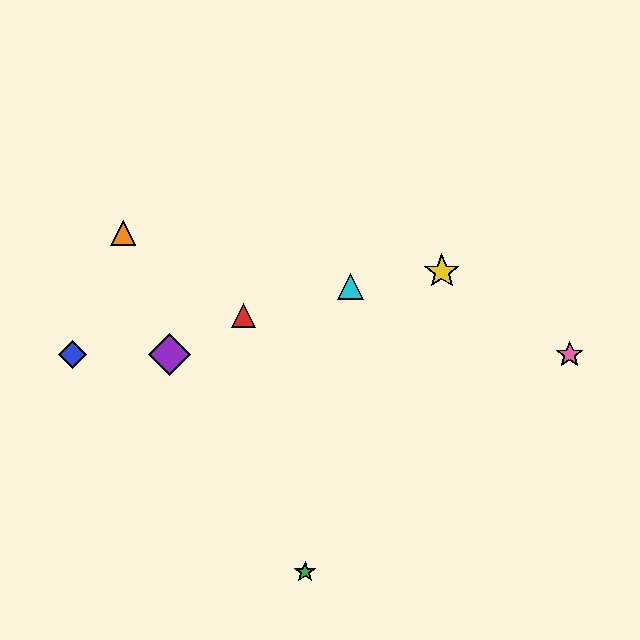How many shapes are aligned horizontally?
3 shapes (the blue diamond, the purple diamond, the pink star) are aligned horizontally.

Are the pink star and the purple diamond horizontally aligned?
Yes, both are at y≈355.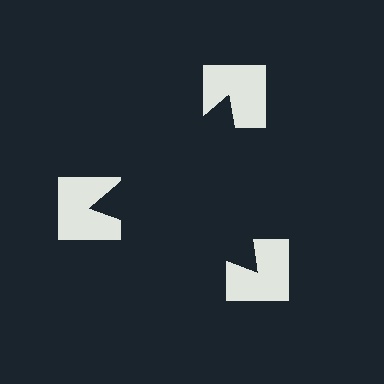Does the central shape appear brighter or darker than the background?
It typically appears slightly darker than the background, even though no actual brightness change is drawn.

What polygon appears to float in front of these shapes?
An illusory triangle — its edges are inferred from the aligned wedge cuts in the notched squares, not physically drawn.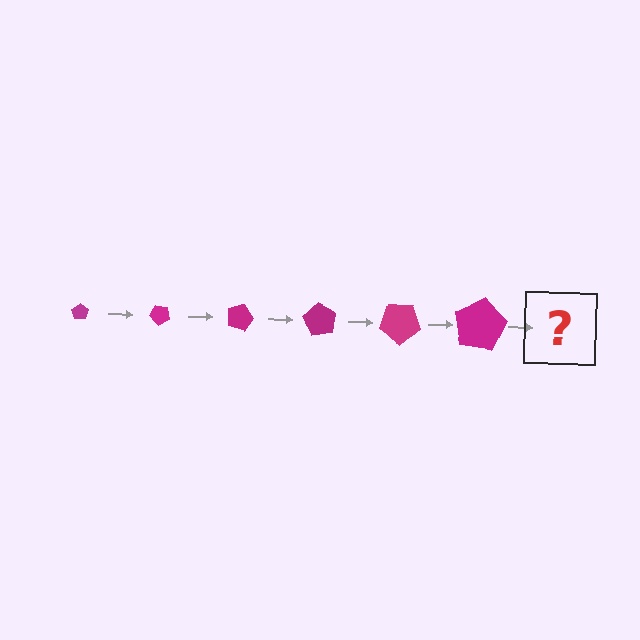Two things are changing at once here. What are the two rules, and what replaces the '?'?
The two rules are that the pentagon grows larger each step and it rotates 45 degrees each step. The '?' should be a pentagon, larger than the previous one and rotated 270 degrees from the start.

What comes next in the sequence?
The next element should be a pentagon, larger than the previous one and rotated 270 degrees from the start.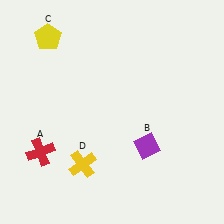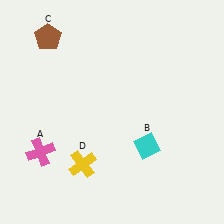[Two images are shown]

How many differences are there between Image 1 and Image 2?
There are 3 differences between the two images.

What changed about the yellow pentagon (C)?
In Image 1, C is yellow. In Image 2, it changed to brown.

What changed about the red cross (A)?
In Image 1, A is red. In Image 2, it changed to pink.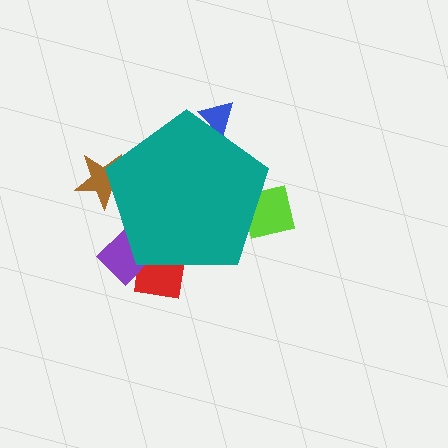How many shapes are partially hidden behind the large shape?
5 shapes are partially hidden.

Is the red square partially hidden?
Yes, the red square is partially hidden behind the teal pentagon.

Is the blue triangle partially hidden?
Yes, the blue triangle is partially hidden behind the teal pentagon.